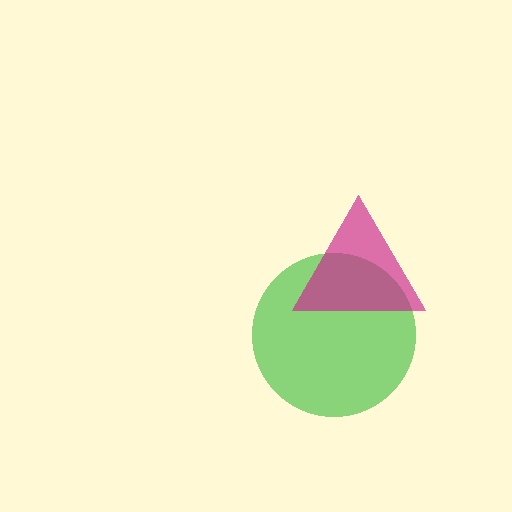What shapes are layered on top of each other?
The layered shapes are: a green circle, a magenta triangle.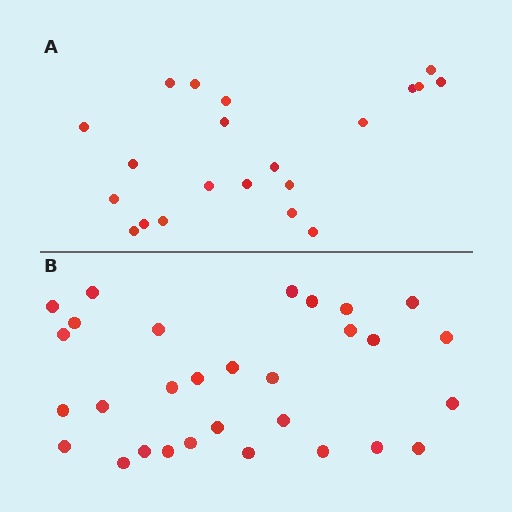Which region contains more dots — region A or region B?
Region B (the bottom region) has more dots.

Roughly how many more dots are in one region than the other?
Region B has roughly 8 or so more dots than region A.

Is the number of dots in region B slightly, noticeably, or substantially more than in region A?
Region B has noticeably more, but not dramatically so. The ratio is roughly 1.4 to 1.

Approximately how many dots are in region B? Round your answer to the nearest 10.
About 30 dots.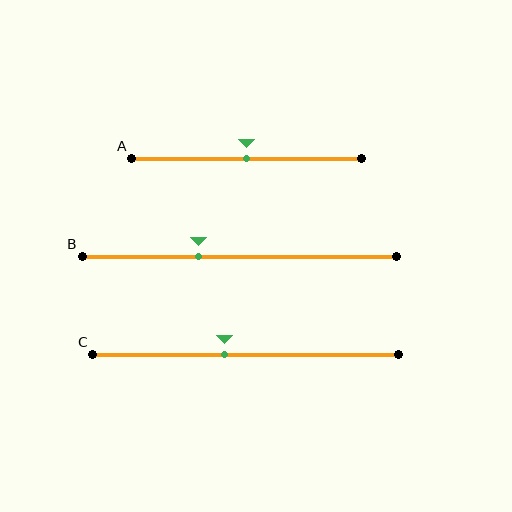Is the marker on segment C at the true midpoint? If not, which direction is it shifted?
No, the marker on segment C is shifted to the left by about 7% of the segment length.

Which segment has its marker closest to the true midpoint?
Segment A has its marker closest to the true midpoint.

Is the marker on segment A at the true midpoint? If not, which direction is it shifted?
Yes, the marker on segment A is at the true midpoint.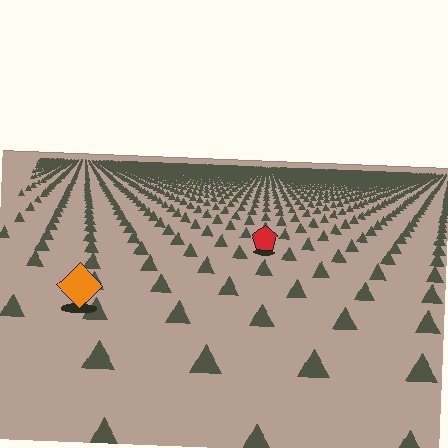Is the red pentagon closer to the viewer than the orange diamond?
No. The orange diamond is closer — you can tell from the texture gradient: the ground texture is coarser near it.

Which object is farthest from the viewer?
The red pentagon is farthest from the viewer. It appears smaller and the ground texture around it is denser.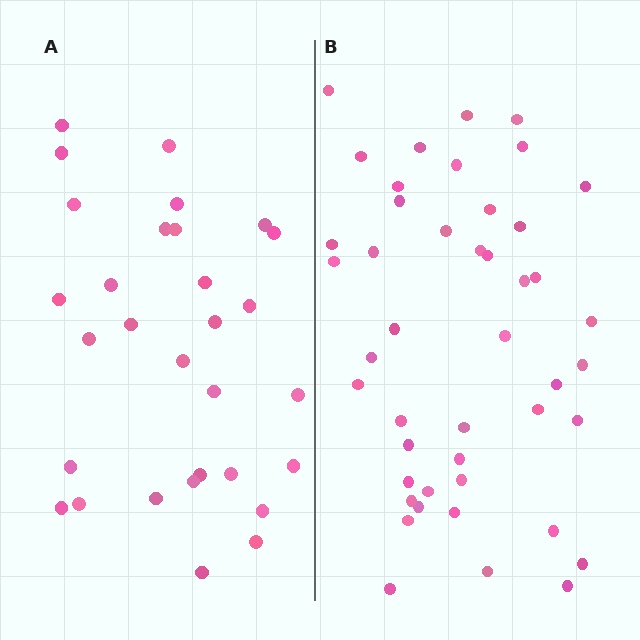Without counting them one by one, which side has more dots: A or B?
Region B (the right region) has more dots.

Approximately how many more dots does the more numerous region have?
Region B has approximately 15 more dots than region A.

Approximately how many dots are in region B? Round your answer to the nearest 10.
About 40 dots. (The exact count is 45, which rounds to 40.)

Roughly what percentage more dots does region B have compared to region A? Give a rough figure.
About 50% more.